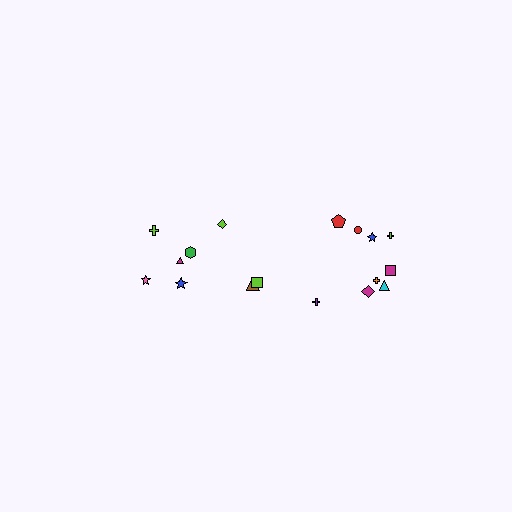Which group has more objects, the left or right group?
The right group.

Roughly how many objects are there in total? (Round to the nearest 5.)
Roughly 15 objects in total.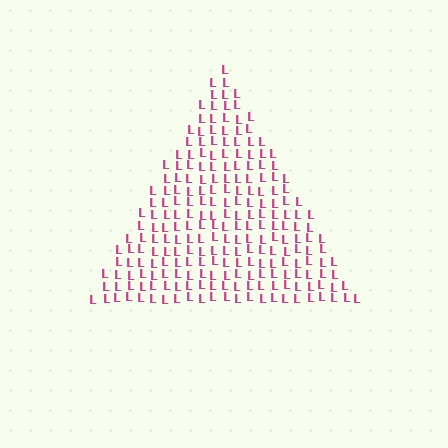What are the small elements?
The small elements are letter L's.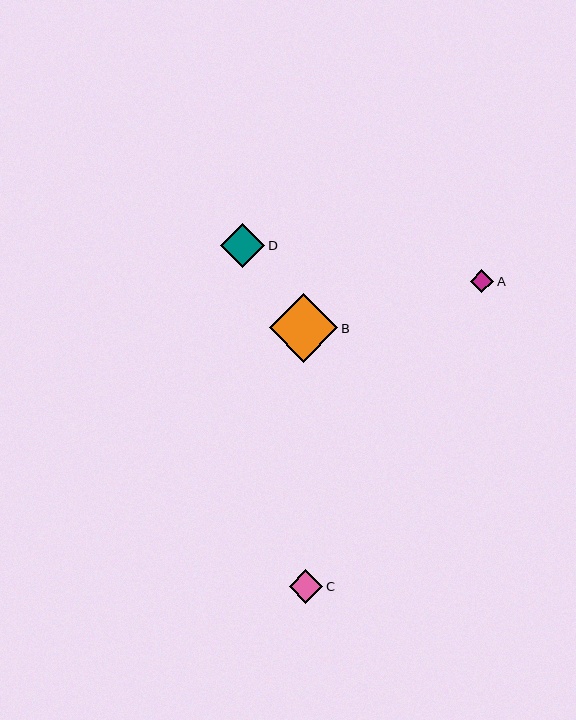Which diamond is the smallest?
Diamond A is the smallest with a size of approximately 24 pixels.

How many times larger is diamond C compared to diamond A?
Diamond C is approximately 1.4 times the size of diamond A.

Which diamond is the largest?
Diamond B is the largest with a size of approximately 69 pixels.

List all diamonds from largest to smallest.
From largest to smallest: B, D, C, A.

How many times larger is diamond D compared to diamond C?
Diamond D is approximately 1.3 times the size of diamond C.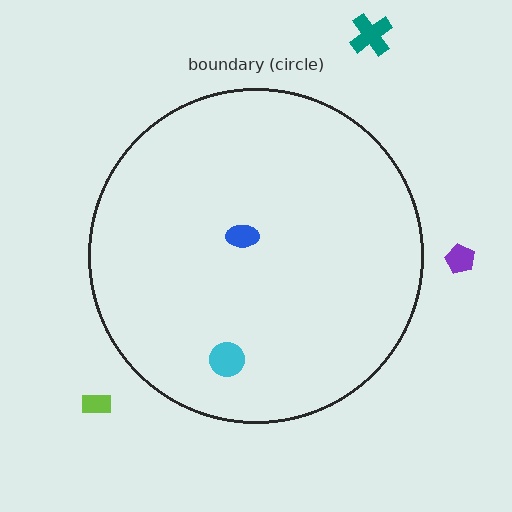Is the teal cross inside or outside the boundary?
Outside.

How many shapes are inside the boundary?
2 inside, 3 outside.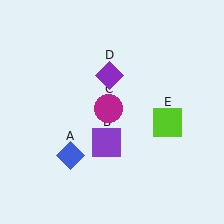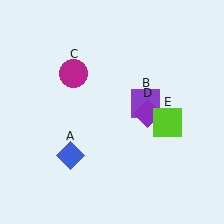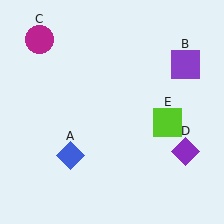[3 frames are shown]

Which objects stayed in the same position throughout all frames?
Blue diamond (object A) and lime square (object E) remained stationary.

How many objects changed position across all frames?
3 objects changed position: purple square (object B), magenta circle (object C), purple diamond (object D).